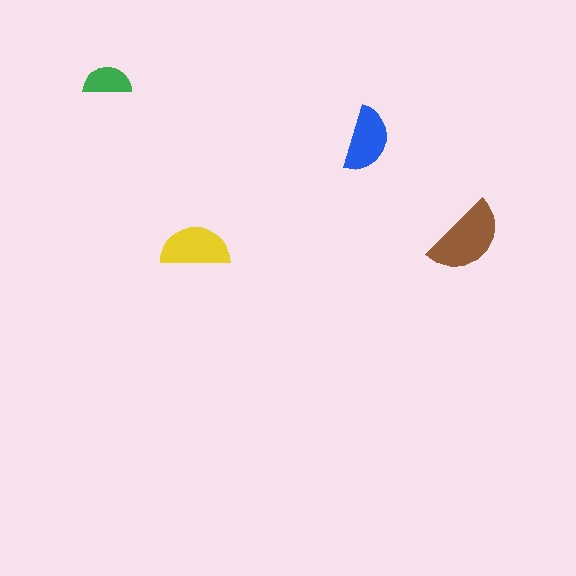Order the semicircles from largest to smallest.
the brown one, the yellow one, the blue one, the green one.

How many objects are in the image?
There are 4 objects in the image.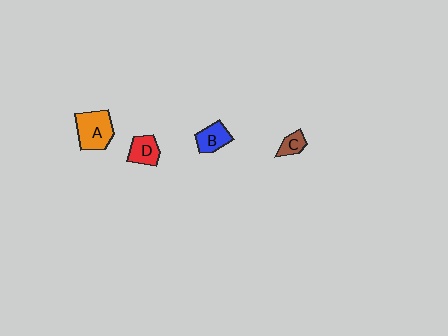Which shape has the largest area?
Shape A (orange).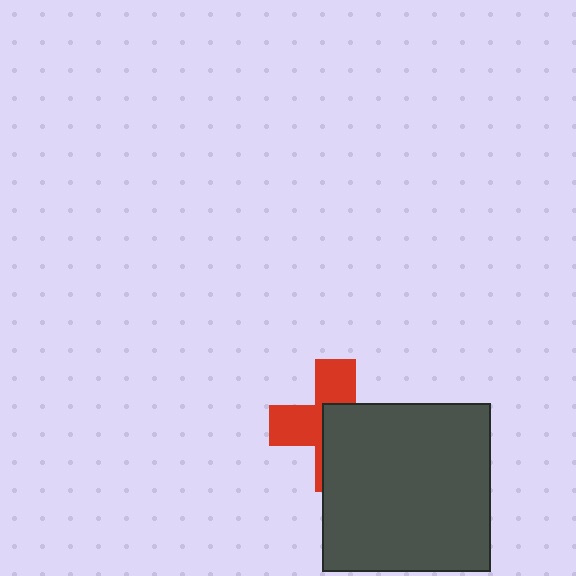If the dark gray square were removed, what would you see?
You would see the complete red cross.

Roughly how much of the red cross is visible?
About half of it is visible (roughly 46%).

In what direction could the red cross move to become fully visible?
The red cross could move toward the upper-left. That would shift it out from behind the dark gray square entirely.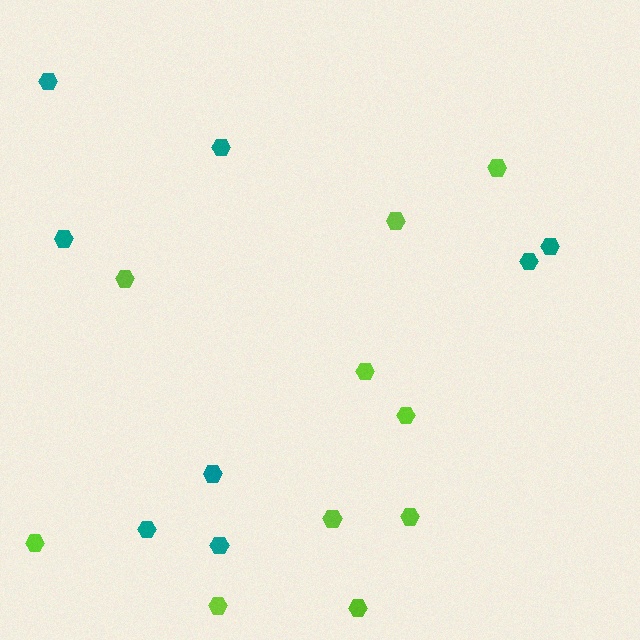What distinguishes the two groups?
There are 2 groups: one group of teal hexagons (8) and one group of lime hexagons (10).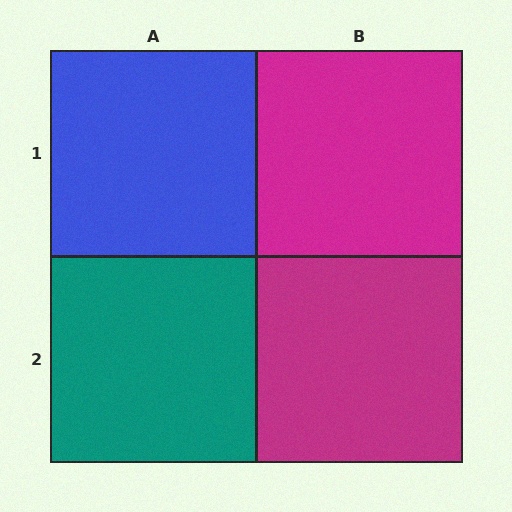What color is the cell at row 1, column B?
Magenta.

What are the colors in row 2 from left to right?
Teal, magenta.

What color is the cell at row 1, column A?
Blue.